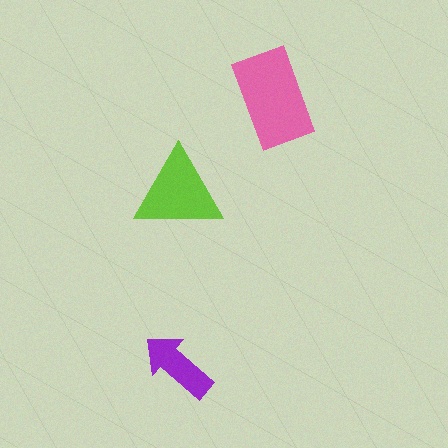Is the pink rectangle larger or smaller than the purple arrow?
Larger.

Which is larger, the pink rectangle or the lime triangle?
The pink rectangle.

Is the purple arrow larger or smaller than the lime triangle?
Smaller.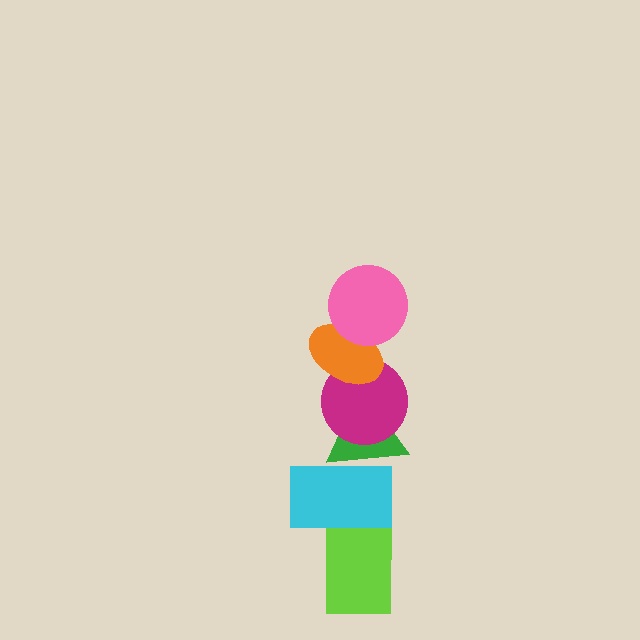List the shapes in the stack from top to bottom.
From top to bottom: the pink circle, the orange ellipse, the magenta circle, the green triangle, the cyan rectangle, the lime rectangle.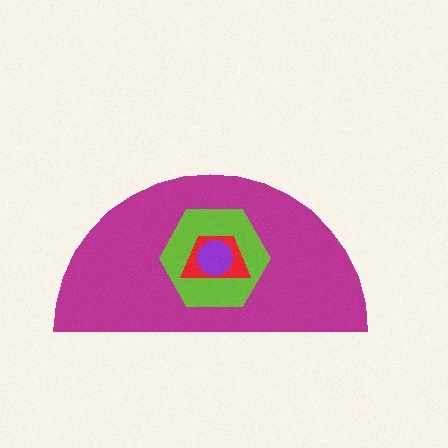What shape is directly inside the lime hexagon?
The red trapezoid.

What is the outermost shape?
The magenta semicircle.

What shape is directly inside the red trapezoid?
The purple circle.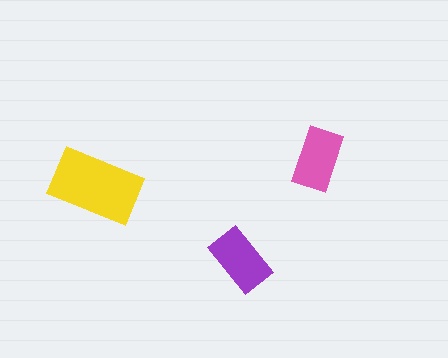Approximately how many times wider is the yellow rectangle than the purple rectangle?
About 1.5 times wider.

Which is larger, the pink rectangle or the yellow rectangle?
The yellow one.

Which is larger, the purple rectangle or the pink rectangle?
The purple one.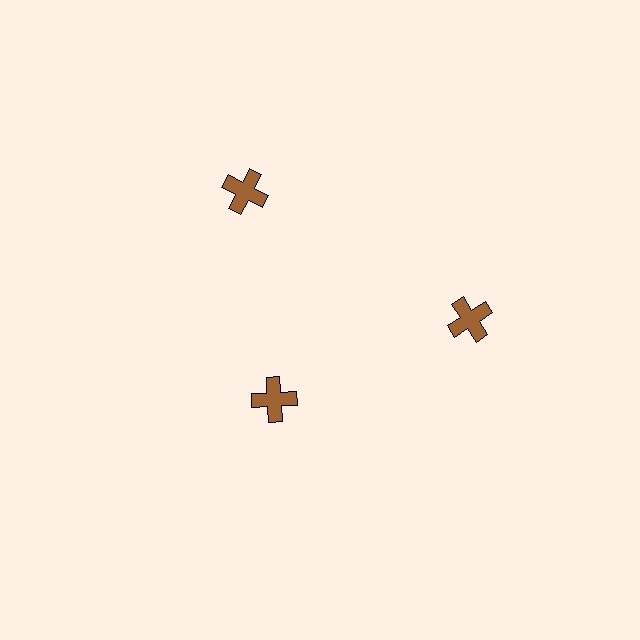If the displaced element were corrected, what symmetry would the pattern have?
It would have 3-fold rotational symmetry — the pattern would map onto itself every 120 degrees.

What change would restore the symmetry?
The symmetry would be restored by moving it outward, back onto the ring so that all 3 crosses sit at equal angles and equal distance from the center.